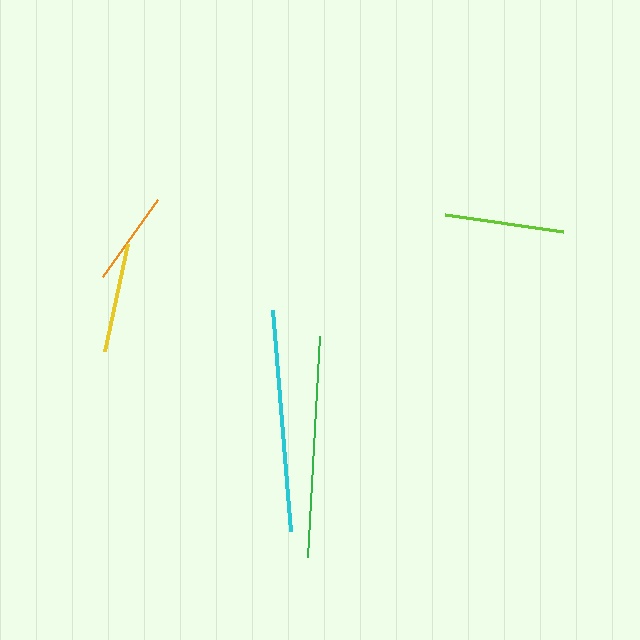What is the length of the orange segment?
The orange segment is approximately 94 pixels long.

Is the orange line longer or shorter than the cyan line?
The cyan line is longer than the orange line.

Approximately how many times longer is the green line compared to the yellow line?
The green line is approximately 2.0 times the length of the yellow line.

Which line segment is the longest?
The green line is the longest at approximately 221 pixels.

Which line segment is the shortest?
The orange line is the shortest at approximately 94 pixels.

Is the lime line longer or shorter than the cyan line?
The cyan line is longer than the lime line.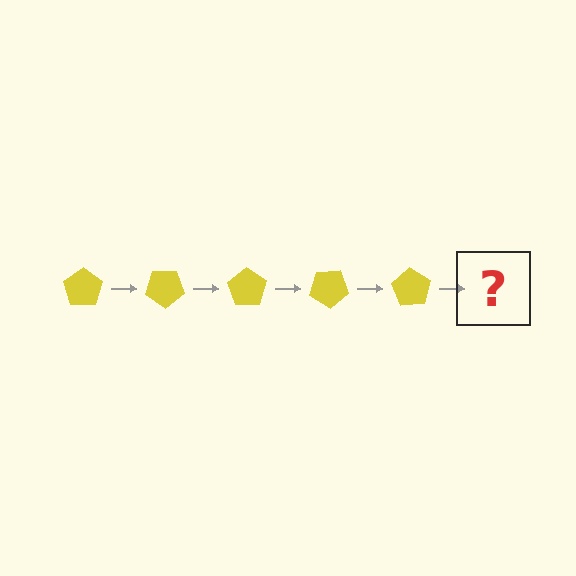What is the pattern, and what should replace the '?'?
The pattern is that the pentagon rotates 35 degrees each step. The '?' should be a yellow pentagon rotated 175 degrees.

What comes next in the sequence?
The next element should be a yellow pentagon rotated 175 degrees.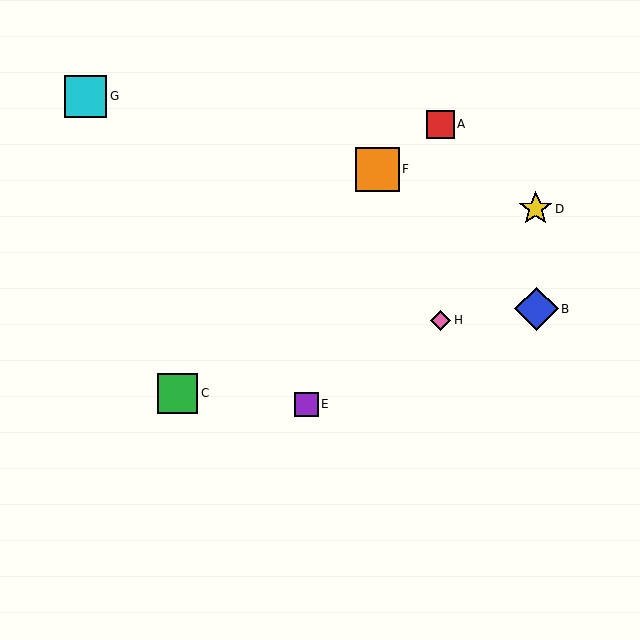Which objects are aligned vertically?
Objects A, H are aligned vertically.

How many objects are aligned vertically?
2 objects (A, H) are aligned vertically.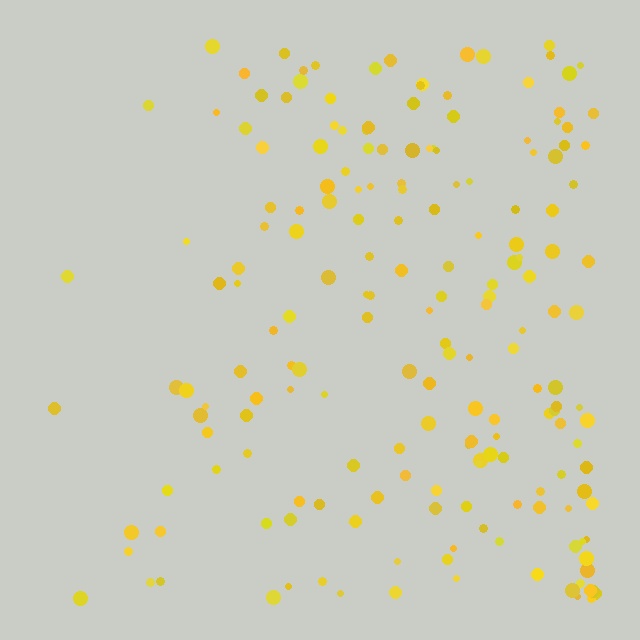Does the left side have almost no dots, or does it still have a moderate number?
Still a moderate number, just noticeably fewer than the right.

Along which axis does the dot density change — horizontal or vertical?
Horizontal.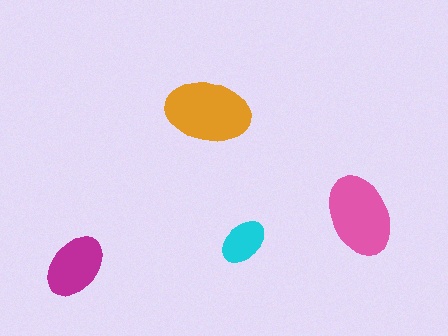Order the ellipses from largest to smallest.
the orange one, the pink one, the magenta one, the cyan one.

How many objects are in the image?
There are 4 objects in the image.